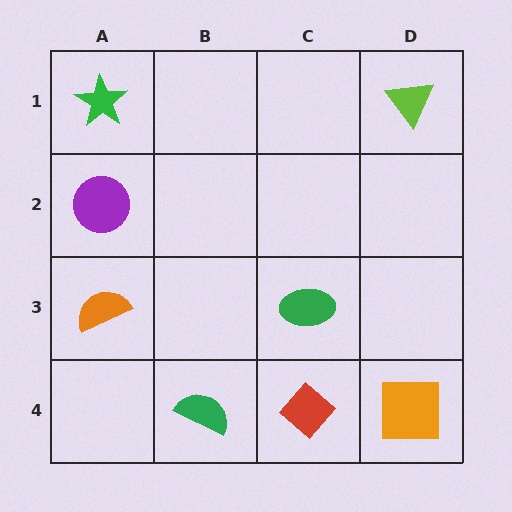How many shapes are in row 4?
3 shapes.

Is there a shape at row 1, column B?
No, that cell is empty.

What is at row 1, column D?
A lime triangle.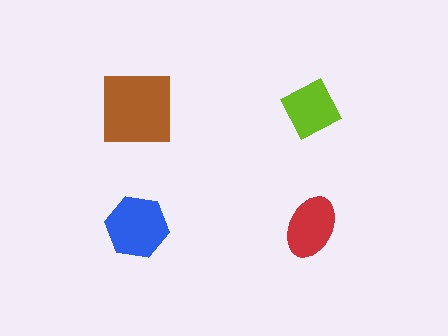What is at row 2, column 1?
A blue hexagon.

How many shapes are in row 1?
2 shapes.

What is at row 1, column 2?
A lime diamond.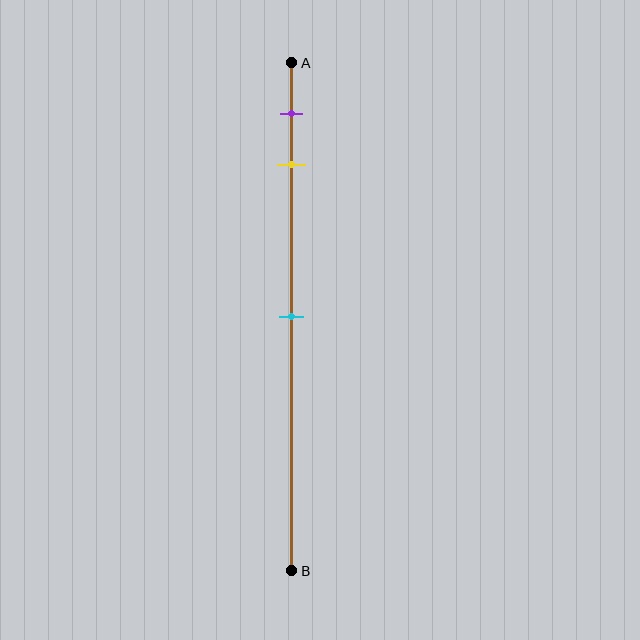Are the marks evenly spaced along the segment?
No, the marks are not evenly spaced.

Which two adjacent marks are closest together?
The purple and yellow marks are the closest adjacent pair.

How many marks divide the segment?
There are 3 marks dividing the segment.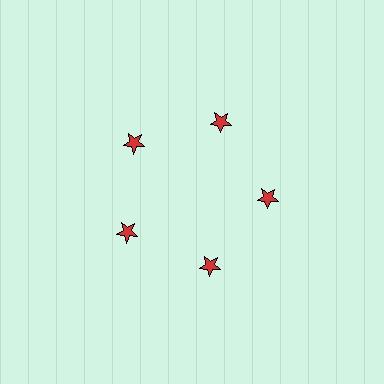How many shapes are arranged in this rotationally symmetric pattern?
There are 5 shapes, arranged in 5 groups of 1.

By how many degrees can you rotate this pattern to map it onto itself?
The pattern maps onto itself every 72 degrees of rotation.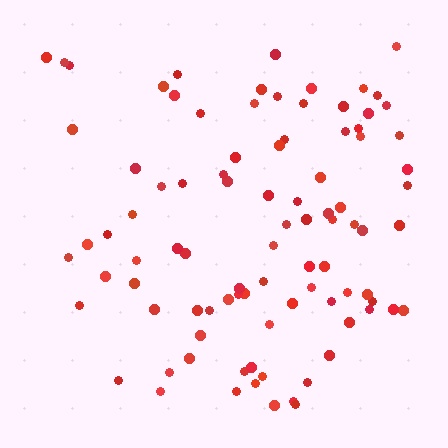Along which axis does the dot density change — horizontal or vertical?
Horizontal.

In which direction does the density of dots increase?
From left to right, with the right side densest.